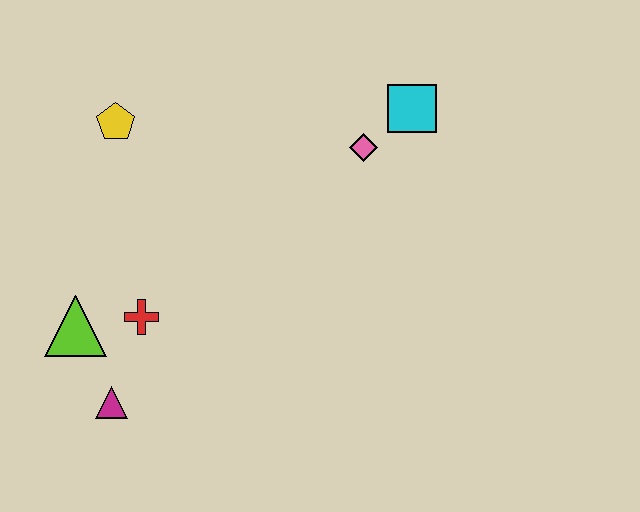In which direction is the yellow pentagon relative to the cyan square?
The yellow pentagon is to the left of the cyan square.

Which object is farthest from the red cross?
The cyan square is farthest from the red cross.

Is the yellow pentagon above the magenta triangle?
Yes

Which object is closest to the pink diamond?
The cyan square is closest to the pink diamond.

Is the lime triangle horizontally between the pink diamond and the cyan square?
No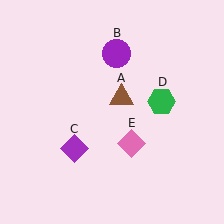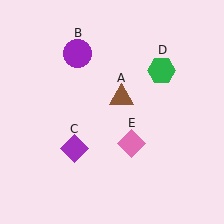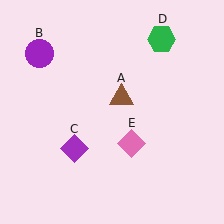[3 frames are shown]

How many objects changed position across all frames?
2 objects changed position: purple circle (object B), green hexagon (object D).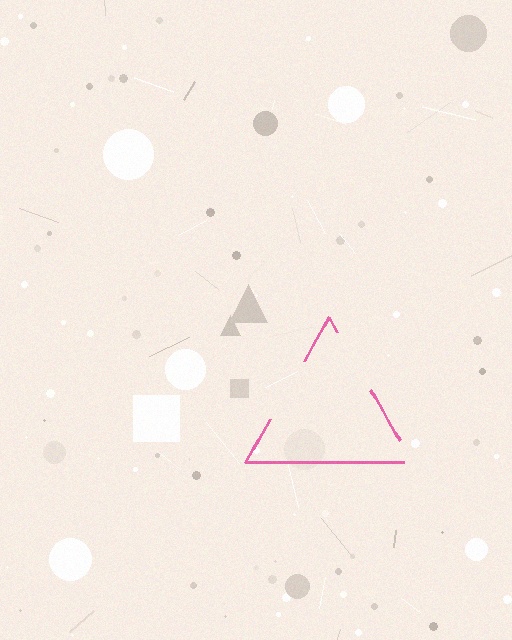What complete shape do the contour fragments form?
The contour fragments form a triangle.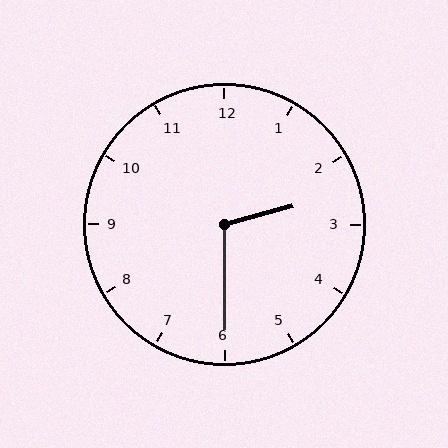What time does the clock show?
2:30.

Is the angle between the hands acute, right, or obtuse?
It is obtuse.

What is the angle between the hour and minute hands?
Approximately 105 degrees.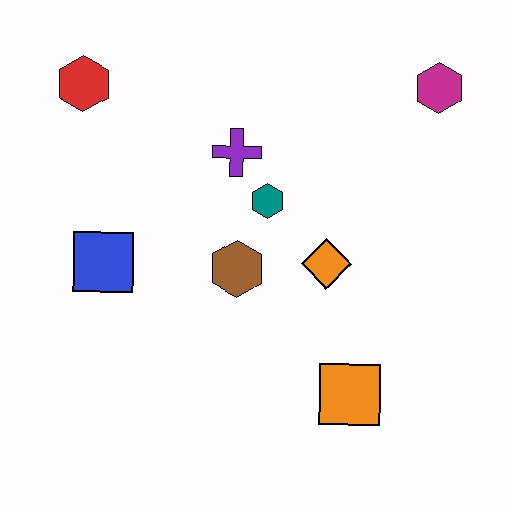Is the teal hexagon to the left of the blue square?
No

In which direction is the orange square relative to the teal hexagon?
The orange square is below the teal hexagon.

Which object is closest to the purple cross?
The teal hexagon is closest to the purple cross.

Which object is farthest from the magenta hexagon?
The blue square is farthest from the magenta hexagon.